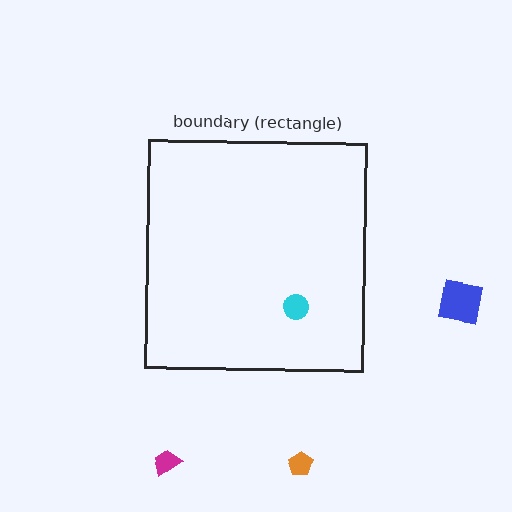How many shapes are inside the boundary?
1 inside, 3 outside.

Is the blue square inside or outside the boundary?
Outside.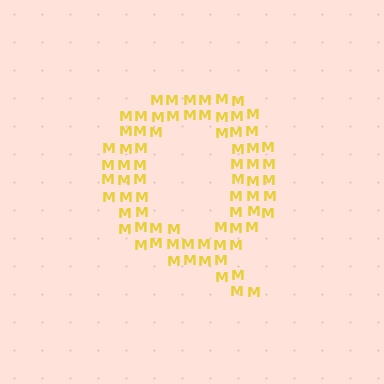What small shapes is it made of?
It is made of small letter M's.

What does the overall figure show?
The overall figure shows the letter Q.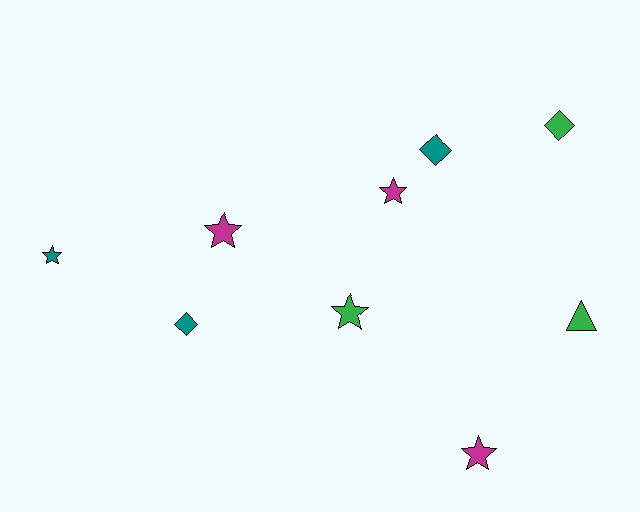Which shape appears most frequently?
Star, with 5 objects.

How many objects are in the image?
There are 9 objects.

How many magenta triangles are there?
There are no magenta triangles.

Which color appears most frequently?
Teal, with 3 objects.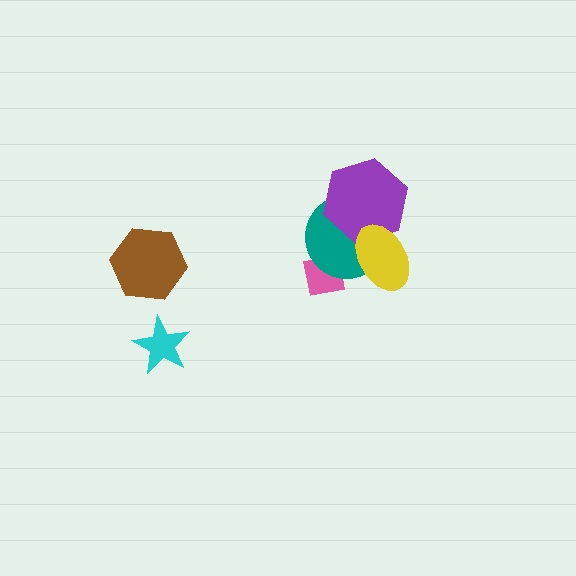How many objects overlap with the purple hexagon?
2 objects overlap with the purple hexagon.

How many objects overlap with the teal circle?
3 objects overlap with the teal circle.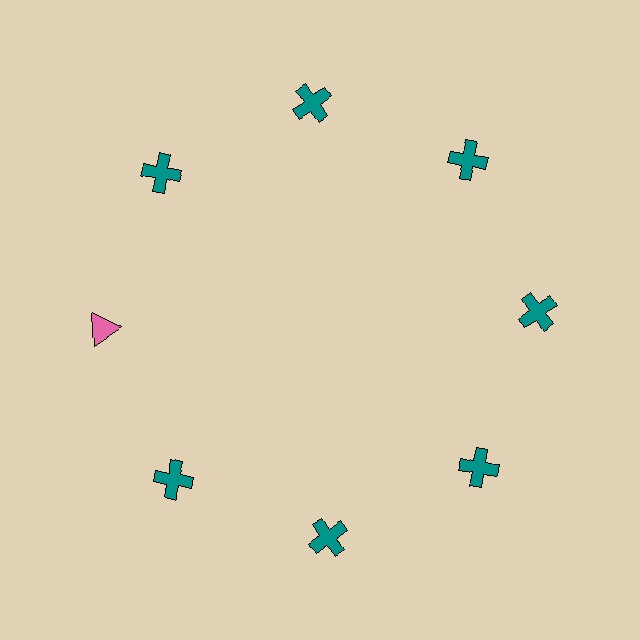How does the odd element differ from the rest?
It differs in both color (pink instead of teal) and shape (triangle instead of cross).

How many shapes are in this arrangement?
There are 8 shapes arranged in a ring pattern.